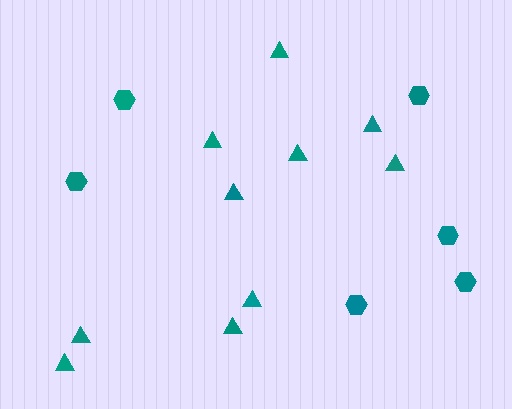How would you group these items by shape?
There are 2 groups: one group of triangles (10) and one group of hexagons (6).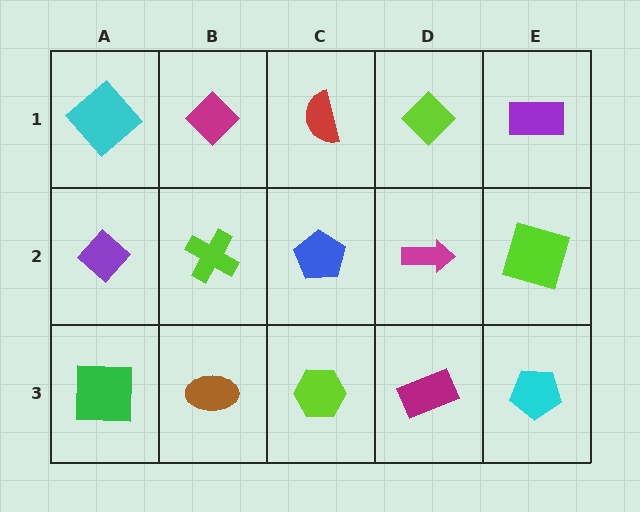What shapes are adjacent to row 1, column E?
A lime square (row 2, column E), a lime diamond (row 1, column D).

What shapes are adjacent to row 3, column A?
A purple diamond (row 2, column A), a brown ellipse (row 3, column B).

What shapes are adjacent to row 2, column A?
A cyan diamond (row 1, column A), a green square (row 3, column A), a lime cross (row 2, column B).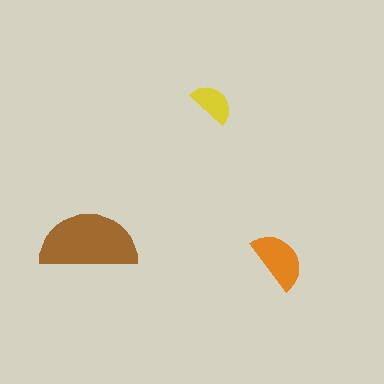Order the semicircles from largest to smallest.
the brown one, the orange one, the yellow one.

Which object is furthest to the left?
The brown semicircle is leftmost.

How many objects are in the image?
There are 3 objects in the image.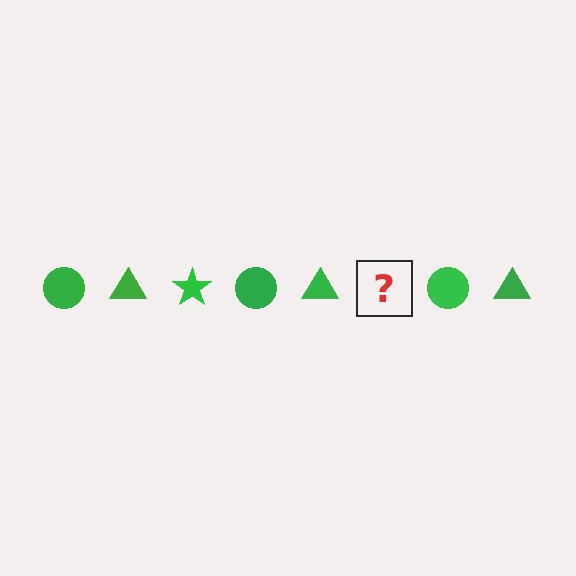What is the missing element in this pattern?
The missing element is a green star.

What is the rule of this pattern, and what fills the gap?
The rule is that the pattern cycles through circle, triangle, star shapes in green. The gap should be filled with a green star.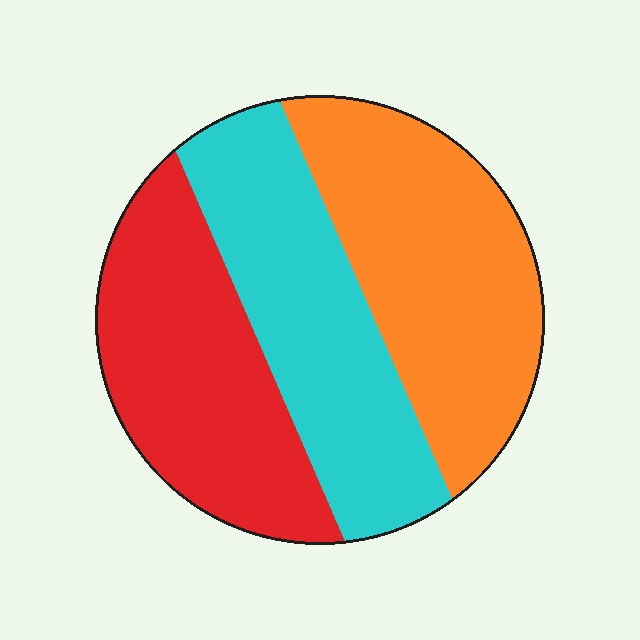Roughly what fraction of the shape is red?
Red covers 32% of the shape.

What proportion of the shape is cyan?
Cyan covers around 30% of the shape.